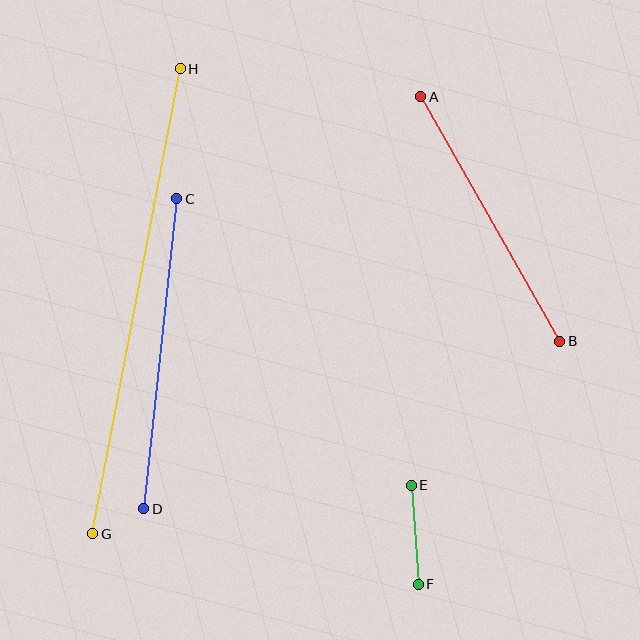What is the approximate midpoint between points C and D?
The midpoint is at approximately (160, 354) pixels.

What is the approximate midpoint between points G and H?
The midpoint is at approximately (136, 301) pixels.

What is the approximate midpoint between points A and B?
The midpoint is at approximately (490, 219) pixels.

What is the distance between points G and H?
The distance is approximately 473 pixels.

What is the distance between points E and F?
The distance is approximately 99 pixels.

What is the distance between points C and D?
The distance is approximately 312 pixels.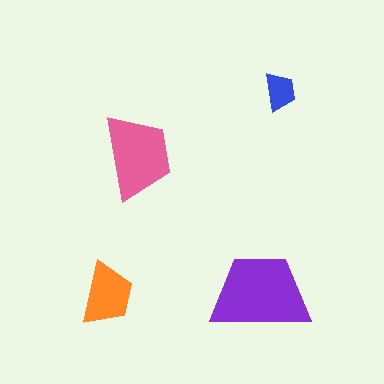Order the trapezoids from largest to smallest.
the purple one, the pink one, the orange one, the blue one.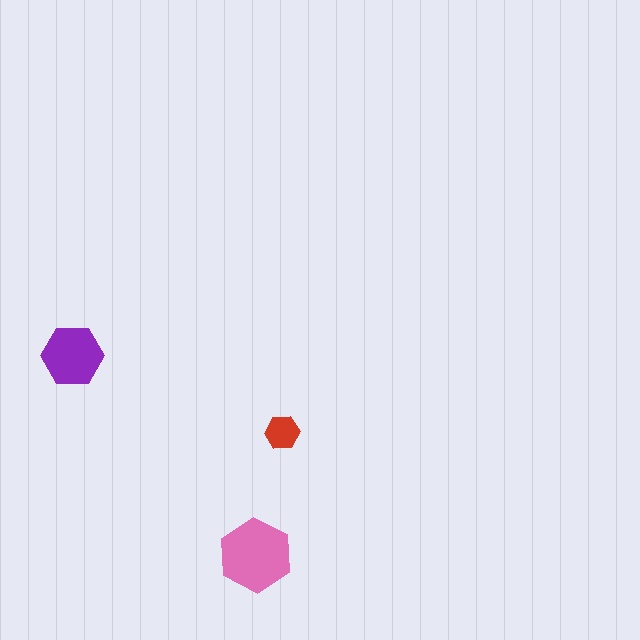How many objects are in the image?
There are 3 objects in the image.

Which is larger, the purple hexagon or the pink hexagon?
The pink one.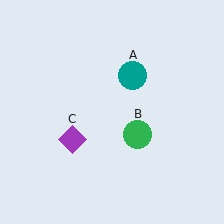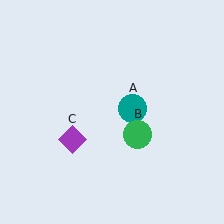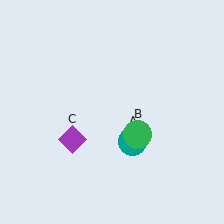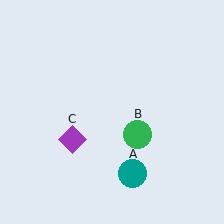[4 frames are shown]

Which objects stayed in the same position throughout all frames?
Green circle (object B) and purple diamond (object C) remained stationary.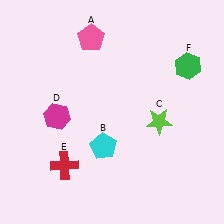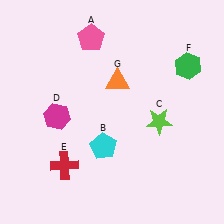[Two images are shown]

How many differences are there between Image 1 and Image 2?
There is 1 difference between the two images.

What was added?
An orange triangle (G) was added in Image 2.